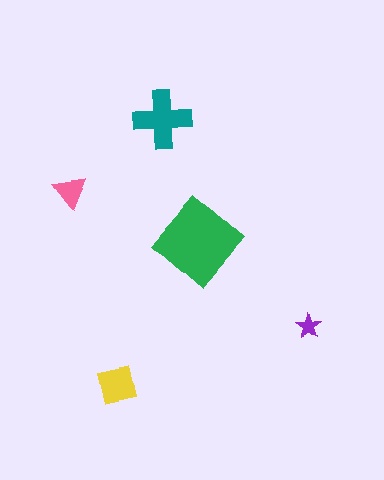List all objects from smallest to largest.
The purple star, the pink triangle, the yellow square, the teal cross, the green diamond.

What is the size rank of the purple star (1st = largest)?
5th.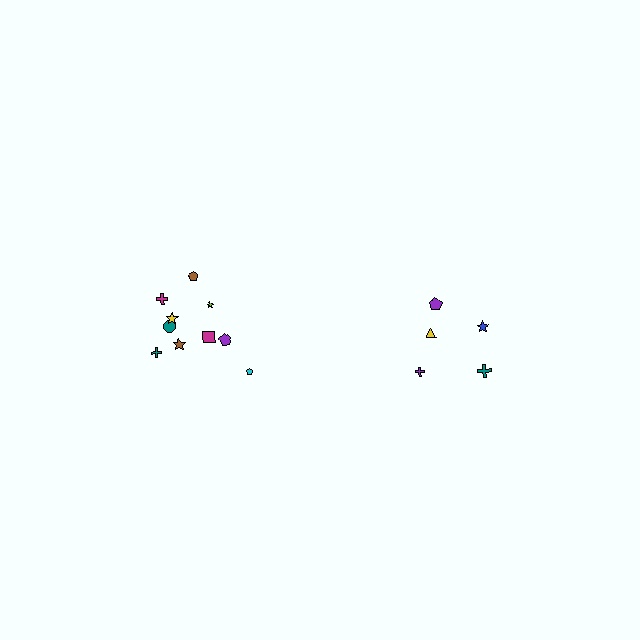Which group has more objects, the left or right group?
The left group.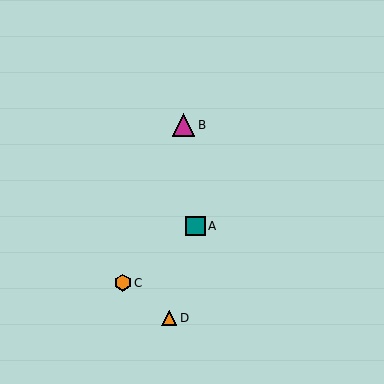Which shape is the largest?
The magenta triangle (labeled B) is the largest.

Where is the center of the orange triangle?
The center of the orange triangle is at (169, 318).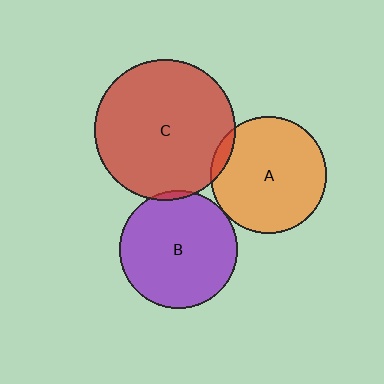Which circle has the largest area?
Circle C (red).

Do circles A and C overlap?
Yes.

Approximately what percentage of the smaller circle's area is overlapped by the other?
Approximately 5%.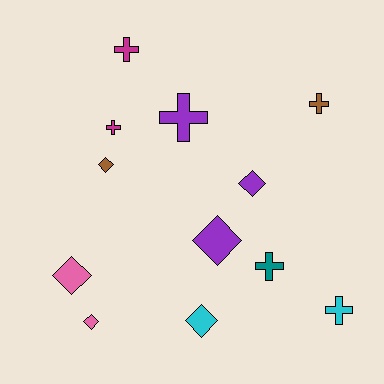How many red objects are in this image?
There are no red objects.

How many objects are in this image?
There are 12 objects.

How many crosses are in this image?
There are 6 crosses.